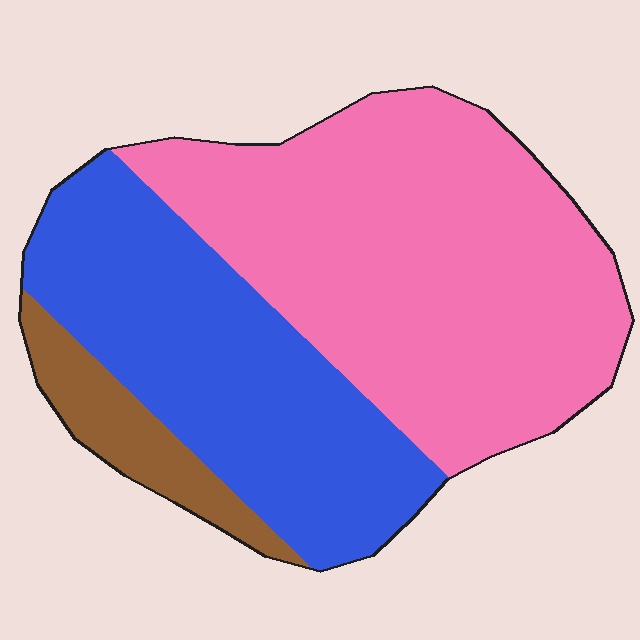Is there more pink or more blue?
Pink.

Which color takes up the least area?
Brown, at roughly 10%.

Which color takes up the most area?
Pink, at roughly 55%.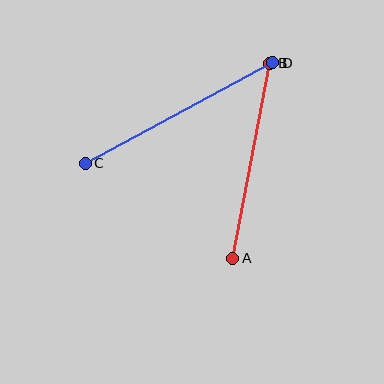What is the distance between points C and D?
The distance is approximately 213 pixels.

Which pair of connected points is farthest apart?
Points C and D are farthest apart.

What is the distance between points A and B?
The distance is approximately 198 pixels.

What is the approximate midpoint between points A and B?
The midpoint is at approximately (251, 161) pixels.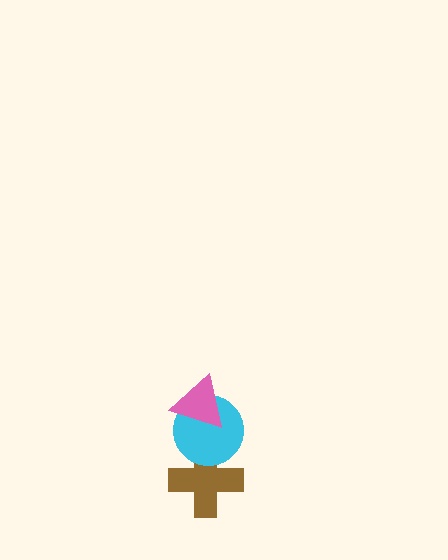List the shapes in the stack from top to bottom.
From top to bottom: the pink triangle, the cyan circle, the brown cross.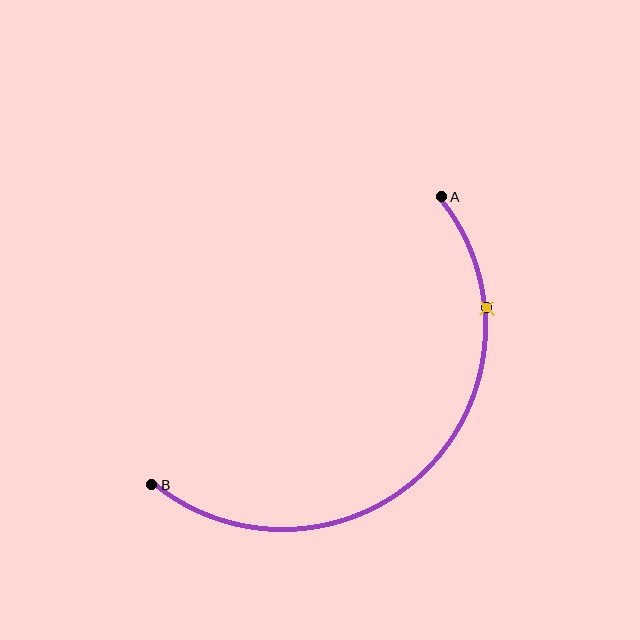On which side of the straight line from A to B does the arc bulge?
The arc bulges below and to the right of the straight line connecting A and B.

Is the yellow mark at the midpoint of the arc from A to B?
No. The yellow mark lies on the arc but is closer to endpoint A. The arc midpoint would be at the point on the curve equidistant along the arc from both A and B.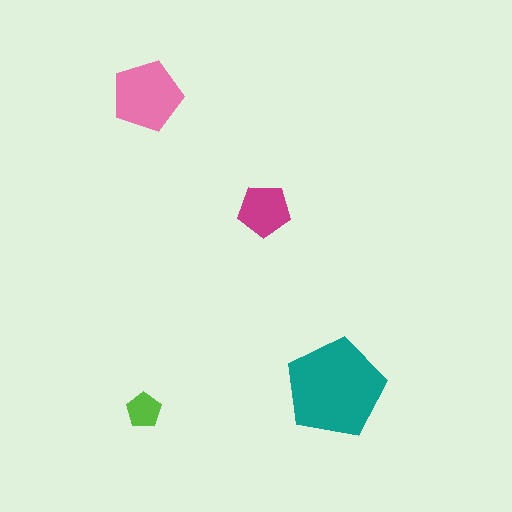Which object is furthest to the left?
The lime pentagon is leftmost.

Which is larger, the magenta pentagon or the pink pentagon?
The pink one.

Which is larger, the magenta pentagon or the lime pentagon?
The magenta one.